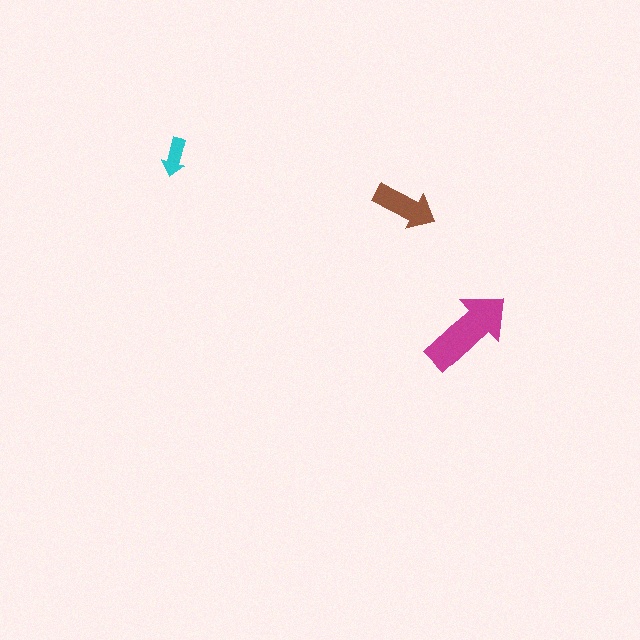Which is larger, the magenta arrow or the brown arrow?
The magenta one.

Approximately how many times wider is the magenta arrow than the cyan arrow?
About 2.5 times wider.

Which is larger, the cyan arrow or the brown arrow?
The brown one.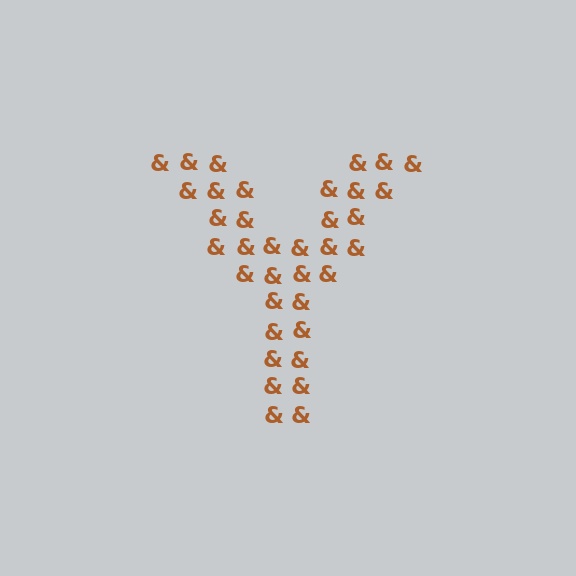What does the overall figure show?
The overall figure shows the letter Y.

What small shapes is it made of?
It is made of small ampersands.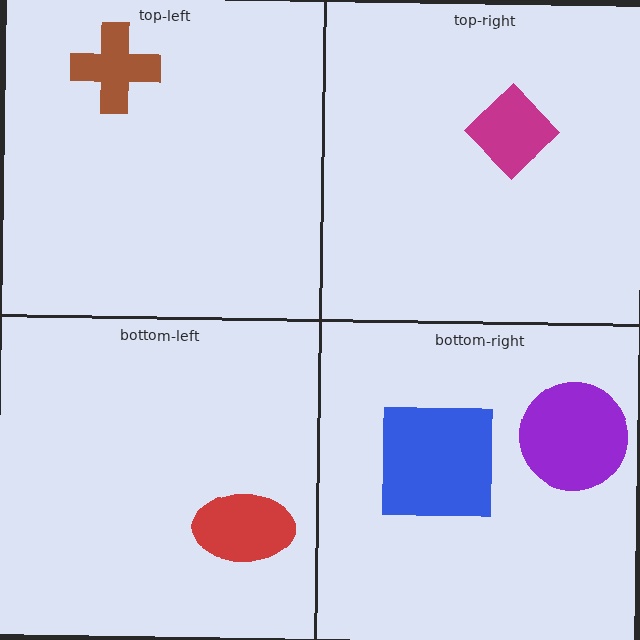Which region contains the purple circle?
The bottom-right region.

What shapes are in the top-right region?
The magenta diamond.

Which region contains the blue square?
The bottom-right region.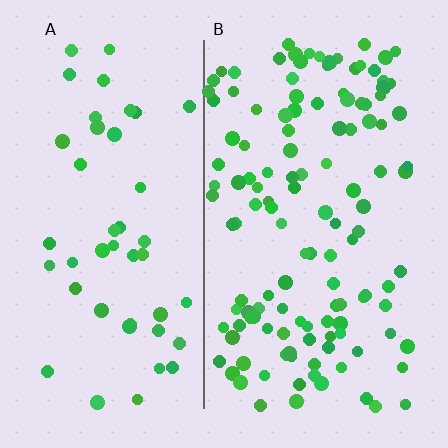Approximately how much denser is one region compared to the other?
Approximately 2.8× — region B over region A.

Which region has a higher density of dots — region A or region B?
B (the right).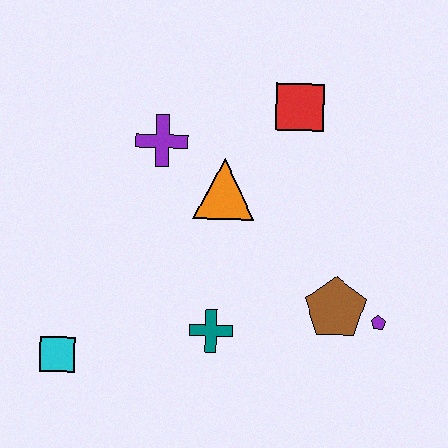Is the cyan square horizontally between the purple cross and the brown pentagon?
No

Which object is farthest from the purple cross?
The purple pentagon is farthest from the purple cross.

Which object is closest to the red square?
The orange triangle is closest to the red square.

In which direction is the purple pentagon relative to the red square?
The purple pentagon is below the red square.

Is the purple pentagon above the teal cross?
Yes